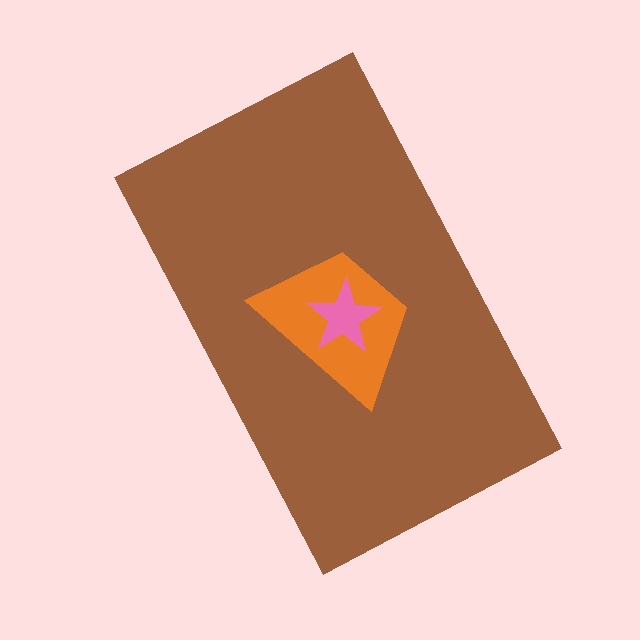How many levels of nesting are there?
3.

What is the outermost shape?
The brown rectangle.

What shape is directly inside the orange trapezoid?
The pink star.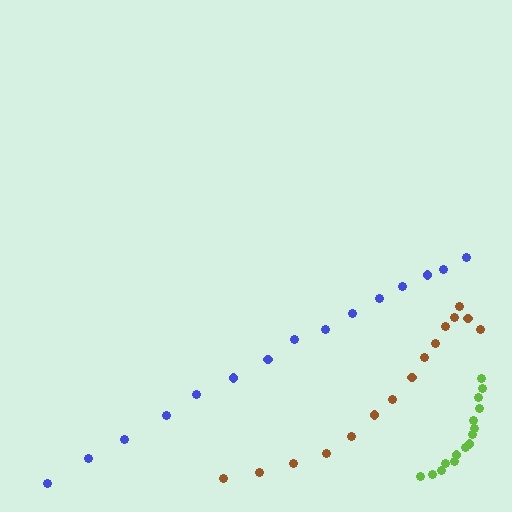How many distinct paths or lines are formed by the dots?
There are 3 distinct paths.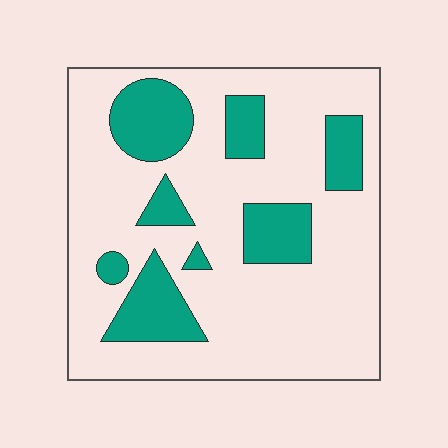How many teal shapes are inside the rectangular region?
8.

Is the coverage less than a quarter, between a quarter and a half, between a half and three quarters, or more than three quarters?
Less than a quarter.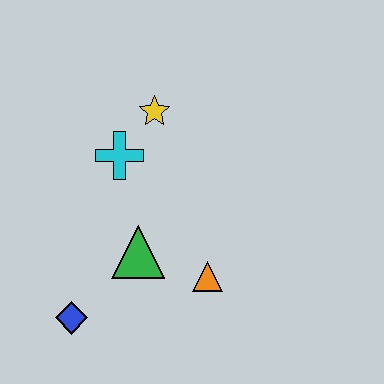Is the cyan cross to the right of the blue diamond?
Yes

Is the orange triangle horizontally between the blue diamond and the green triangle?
No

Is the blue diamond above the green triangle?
No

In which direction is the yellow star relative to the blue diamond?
The yellow star is above the blue diamond.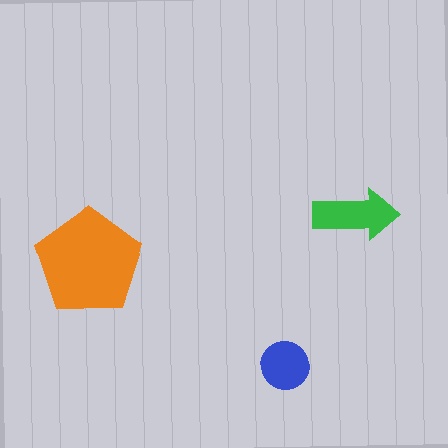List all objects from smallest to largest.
The blue circle, the green arrow, the orange pentagon.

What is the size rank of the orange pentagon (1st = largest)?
1st.